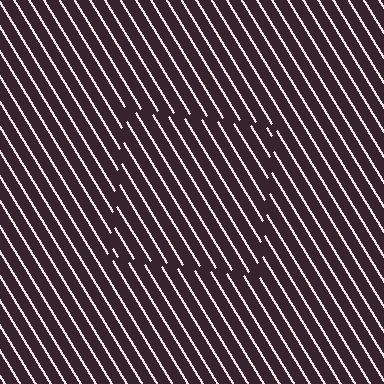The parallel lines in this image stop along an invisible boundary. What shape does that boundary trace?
An illusory square. The interior of the shape contains the same grating, shifted by half a period — the contour is defined by the phase discontinuity where line-ends from the inner and outer gratings abut.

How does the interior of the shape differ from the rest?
The interior of the shape contains the same grating, shifted by half a period — the contour is defined by the phase discontinuity where line-ends from the inner and outer gratings abut.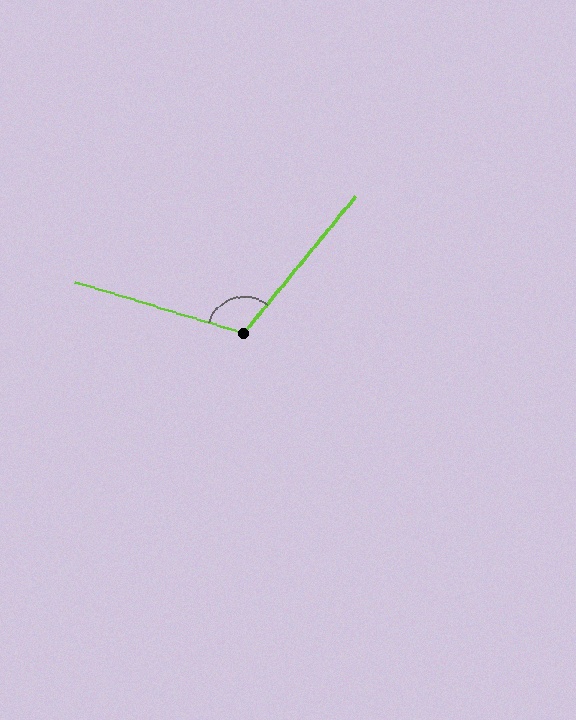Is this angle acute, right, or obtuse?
It is obtuse.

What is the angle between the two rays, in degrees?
Approximately 112 degrees.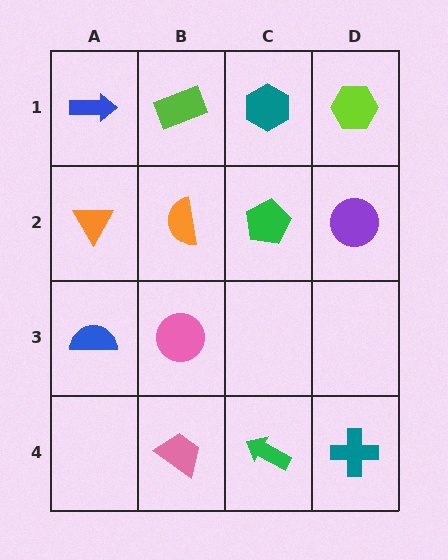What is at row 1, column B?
A lime rectangle.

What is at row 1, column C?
A teal hexagon.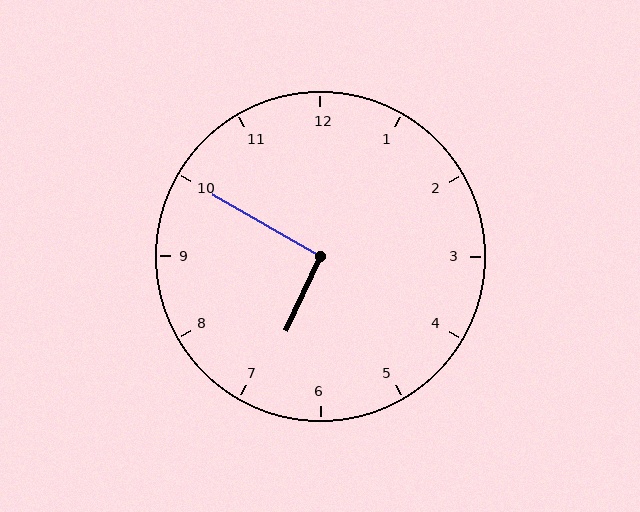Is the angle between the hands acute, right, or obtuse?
It is right.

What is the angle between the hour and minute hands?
Approximately 95 degrees.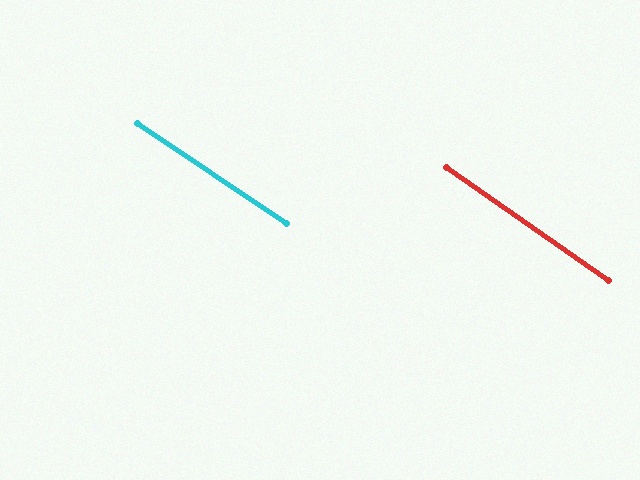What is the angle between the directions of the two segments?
Approximately 1 degree.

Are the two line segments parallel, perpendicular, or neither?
Parallel — their directions differ by only 0.9°.